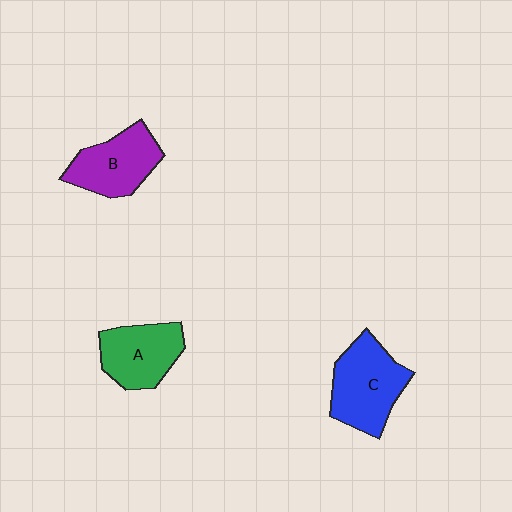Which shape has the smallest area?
Shape A (green).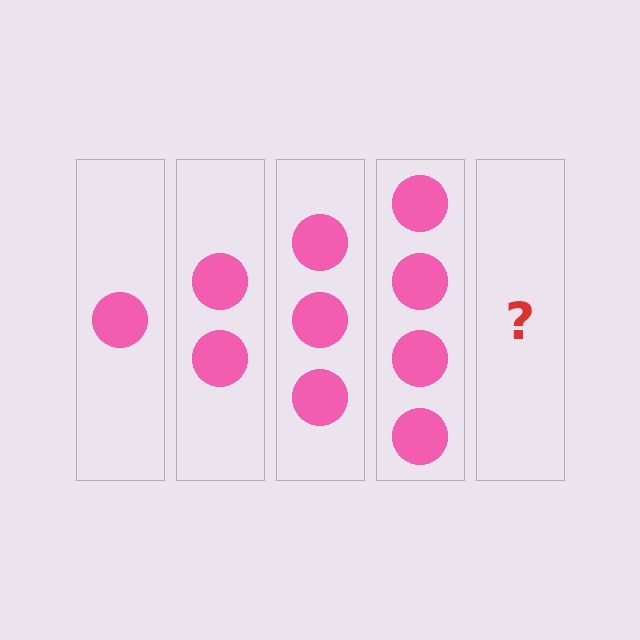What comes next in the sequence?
The next element should be 5 circles.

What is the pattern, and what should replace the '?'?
The pattern is that each step adds one more circle. The '?' should be 5 circles.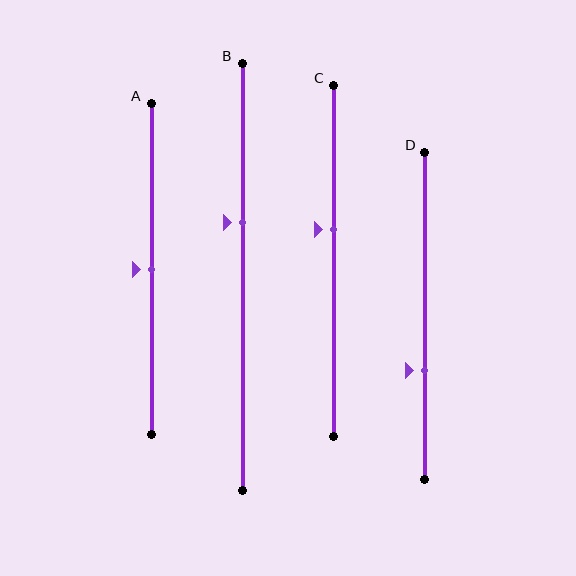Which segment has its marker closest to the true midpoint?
Segment A has its marker closest to the true midpoint.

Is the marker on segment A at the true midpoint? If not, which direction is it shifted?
Yes, the marker on segment A is at the true midpoint.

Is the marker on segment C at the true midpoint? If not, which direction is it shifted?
No, the marker on segment C is shifted upward by about 9% of the segment length.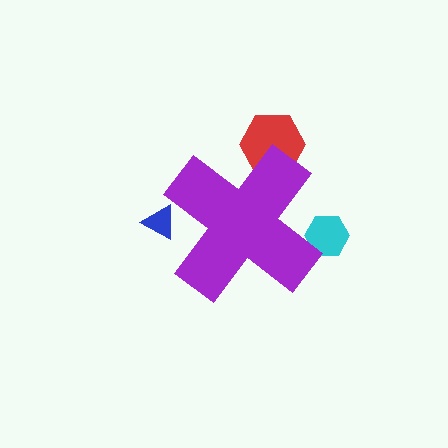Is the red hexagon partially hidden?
Yes, the red hexagon is partially hidden behind the purple cross.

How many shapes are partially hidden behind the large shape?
3 shapes are partially hidden.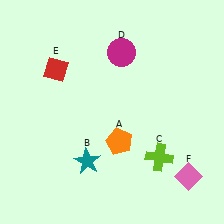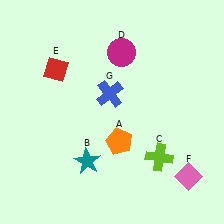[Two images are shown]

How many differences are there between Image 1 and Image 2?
There is 1 difference between the two images.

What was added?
A blue cross (G) was added in Image 2.